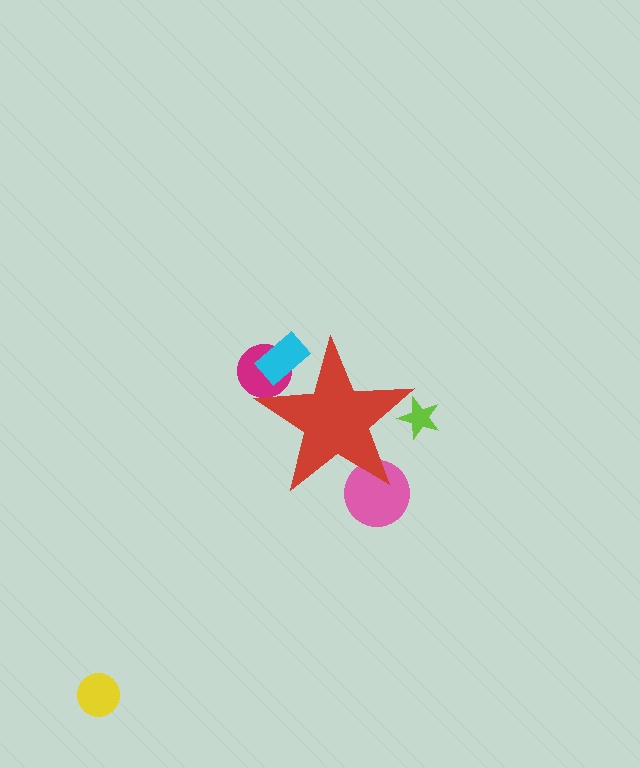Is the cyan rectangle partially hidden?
Yes, the cyan rectangle is partially hidden behind the red star.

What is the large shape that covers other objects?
A red star.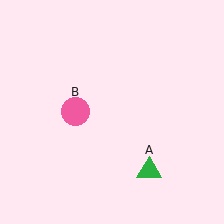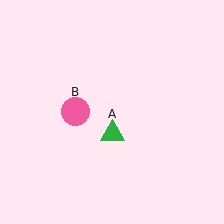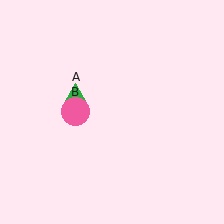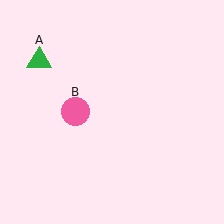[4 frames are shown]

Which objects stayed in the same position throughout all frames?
Pink circle (object B) remained stationary.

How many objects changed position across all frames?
1 object changed position: green triangle (object A).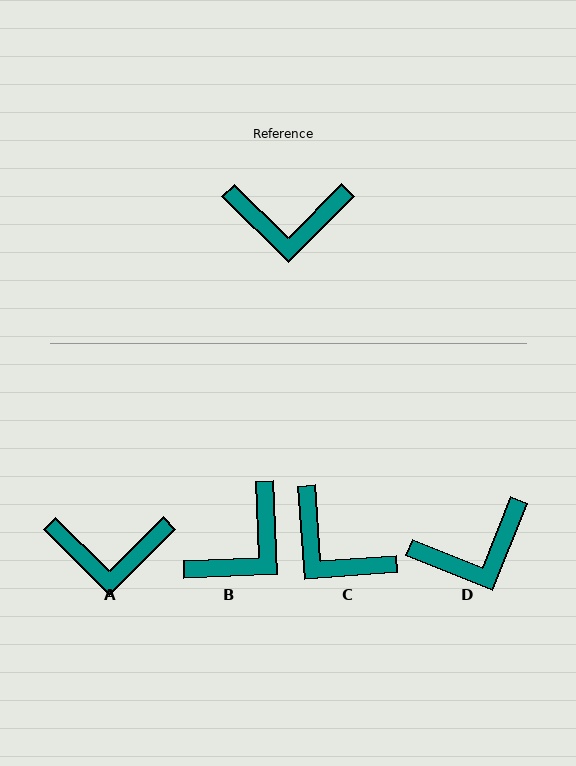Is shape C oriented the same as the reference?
No, it is off by about 41 degrees.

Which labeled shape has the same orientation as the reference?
A.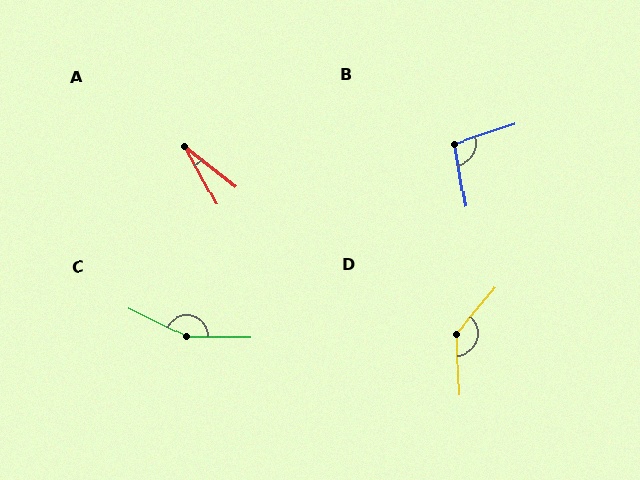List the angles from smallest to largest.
A (23°), B (98°), D (138°), C (153°).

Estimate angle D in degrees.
Approximately 138 degrees.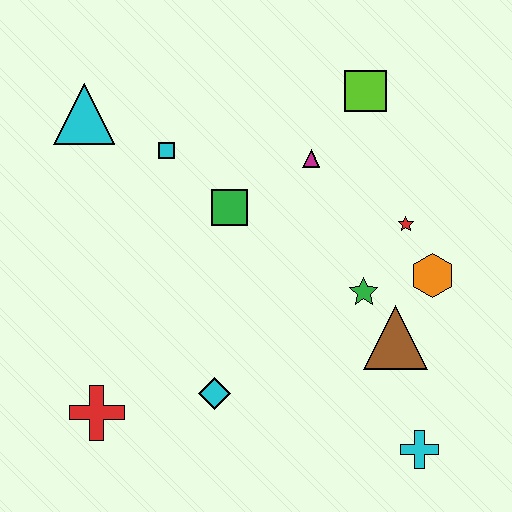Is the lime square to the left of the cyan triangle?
No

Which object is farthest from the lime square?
The red cross is farthest from the lime square.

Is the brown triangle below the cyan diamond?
No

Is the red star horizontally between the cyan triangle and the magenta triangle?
No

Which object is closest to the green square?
The cyan square is closest to the green square.